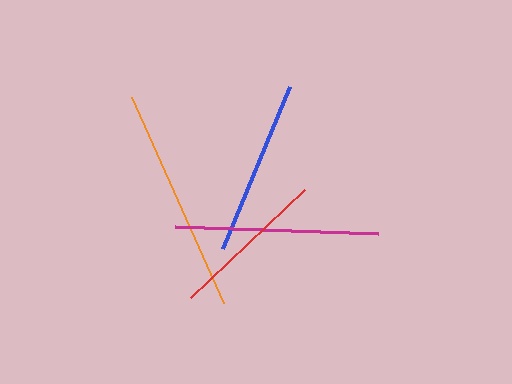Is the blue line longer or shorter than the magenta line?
The magenta line is longer than the blue line.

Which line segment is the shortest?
The red line is the shortest at approximately 157 pixels.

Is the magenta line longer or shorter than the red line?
The magenta line is longer than the red line.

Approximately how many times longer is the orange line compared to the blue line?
The orange line is approximately 1.3 times the length of the blue line.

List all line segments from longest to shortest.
From longest to shortest: orange, magenta, blue, red.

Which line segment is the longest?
The orange line is the longest at approximately 226 pixels.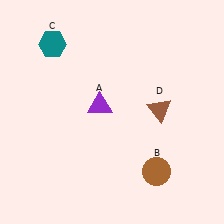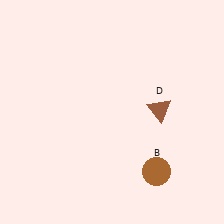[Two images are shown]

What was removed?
The teal hexagon (C), the purple triangle (A) were removed in Image 2.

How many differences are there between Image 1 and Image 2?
There are 2 differences between the two images.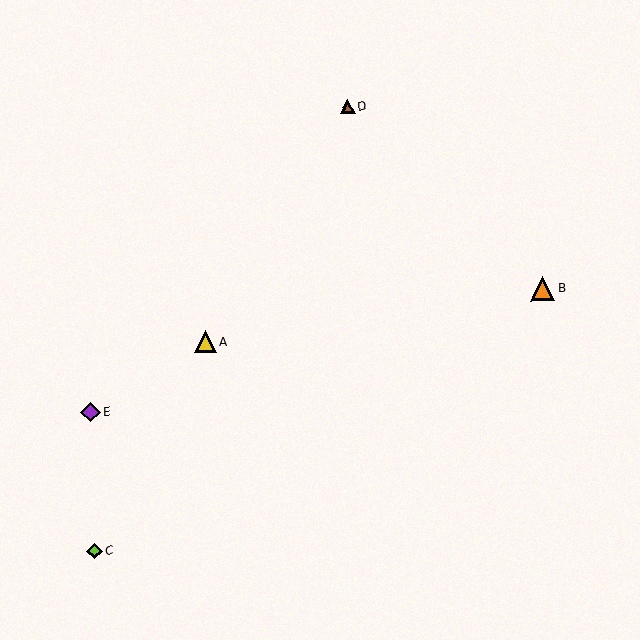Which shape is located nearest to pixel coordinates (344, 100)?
The brown triangle (labeled D) at (348, 106) is nearest to that location.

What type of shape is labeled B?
Shape B is an orange triangle.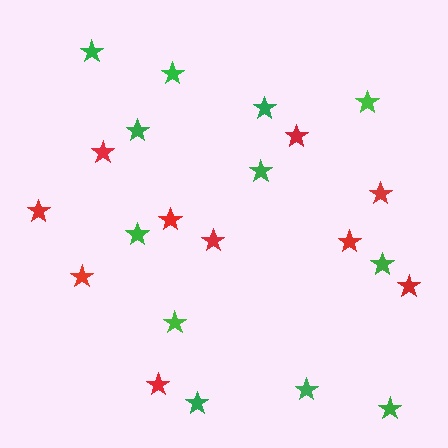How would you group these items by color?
There are 2 groups: one group of green stars (12) and one group of red stars (10).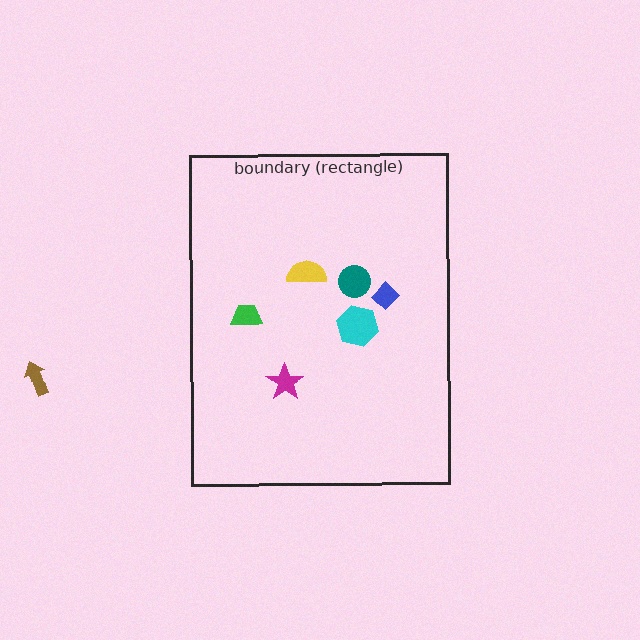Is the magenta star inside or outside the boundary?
Inside.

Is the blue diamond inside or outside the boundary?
Inside.